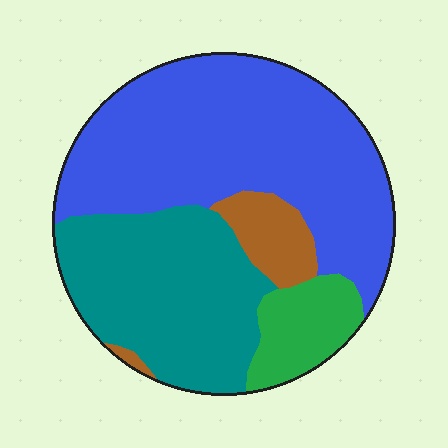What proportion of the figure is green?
Green takes up about one tenth (1/10) of the figure.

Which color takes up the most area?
Blue, at roughly 50%.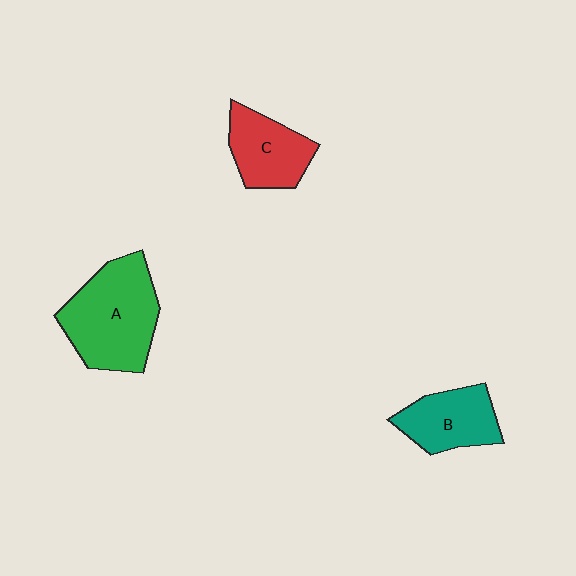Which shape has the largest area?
Shape A (green).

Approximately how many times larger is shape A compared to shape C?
Approximately 1.7 times.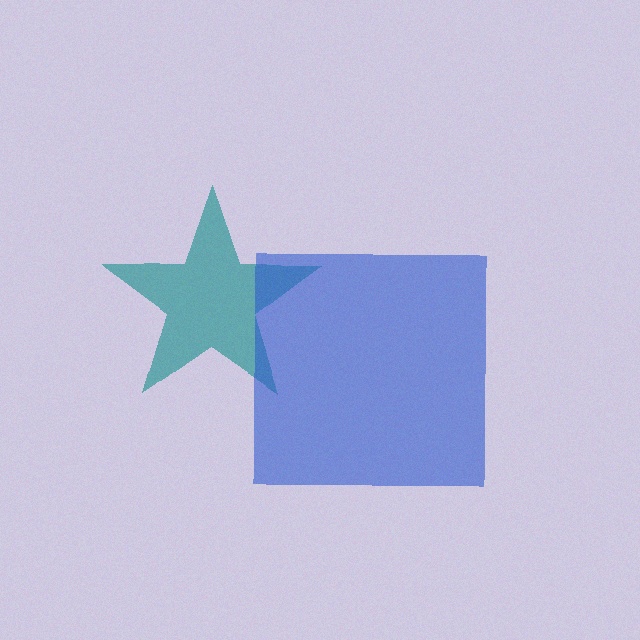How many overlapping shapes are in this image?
There are 2 overlapping shapes in the image.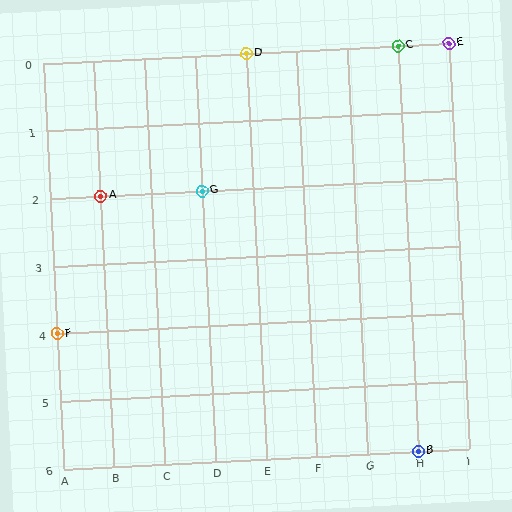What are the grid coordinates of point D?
Point D is at grid coordinates (E, 0).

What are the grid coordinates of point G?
Point G is at grid coordinates (D, 2).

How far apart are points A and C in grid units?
Points A and C are 6 columns and 2 rows apart (about 6.3 grid units diagonally).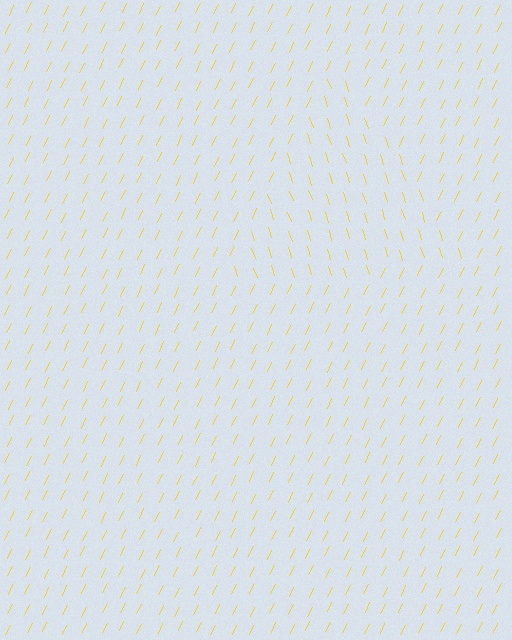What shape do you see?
I see a triangle.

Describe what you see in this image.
The image is filled with small yellow line segments. A triangle region in the image has lines oriented differently from the surrounding lines, creating a visible texture boundary.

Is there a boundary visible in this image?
Yes, there is a texture boundary formed by a change in line orientation.